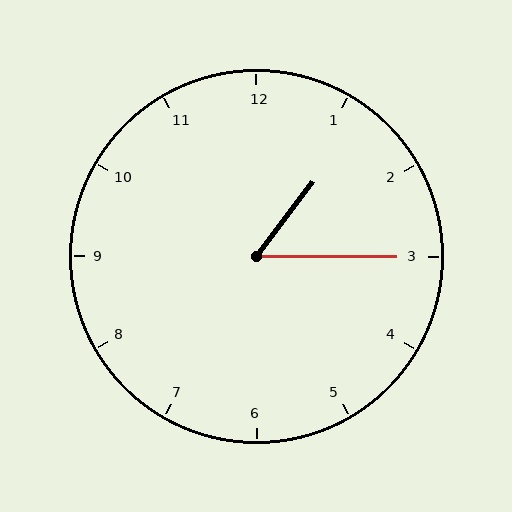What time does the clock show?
1:15.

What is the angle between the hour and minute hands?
Approximately 52 degrees.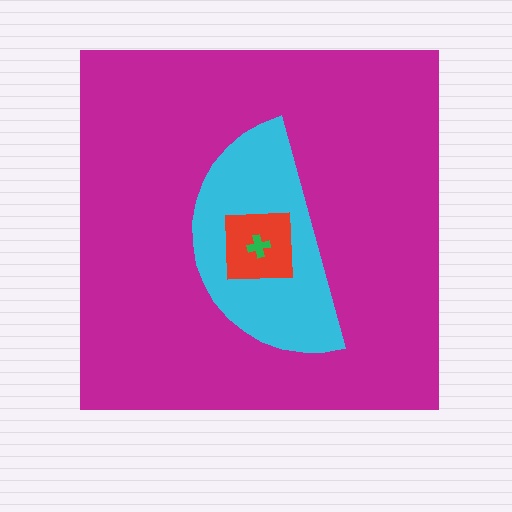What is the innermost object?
The green cross.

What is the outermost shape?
The magenta square.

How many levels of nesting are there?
4.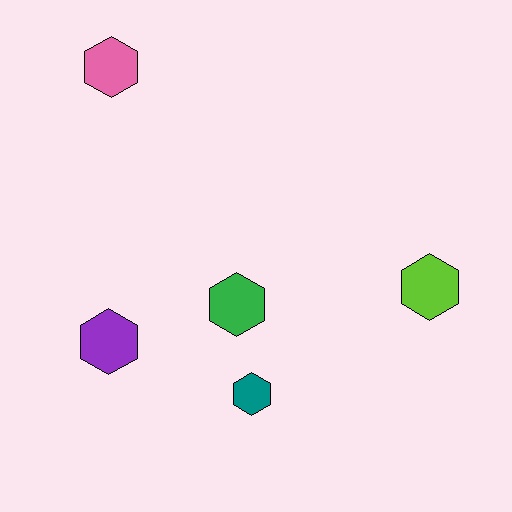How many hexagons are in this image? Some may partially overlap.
There are 5 hexagons.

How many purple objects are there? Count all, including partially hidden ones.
There is 1 purple object.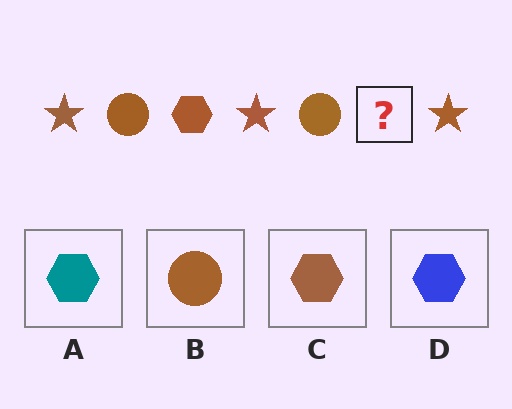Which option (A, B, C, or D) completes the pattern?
C.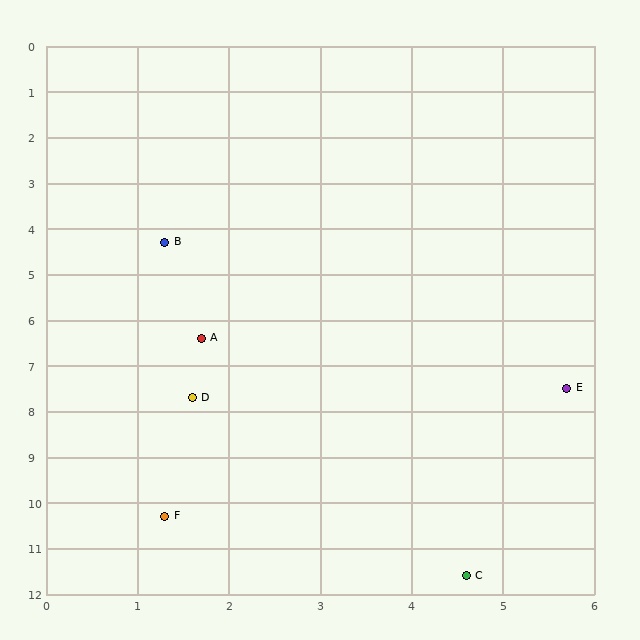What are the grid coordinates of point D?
Point D is at approximately (1.6, 7.7).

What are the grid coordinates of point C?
Point C is at approximately (4.6, 11.6).